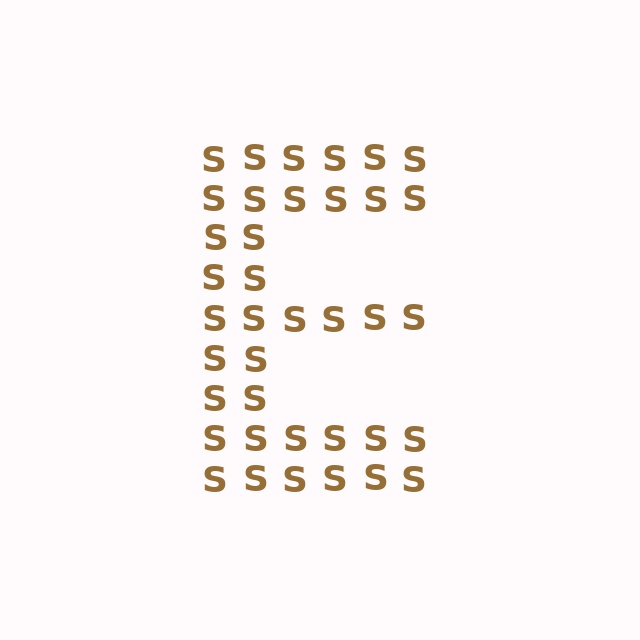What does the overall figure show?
The overall figure shows the letter E.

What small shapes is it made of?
It is made of small letter S's.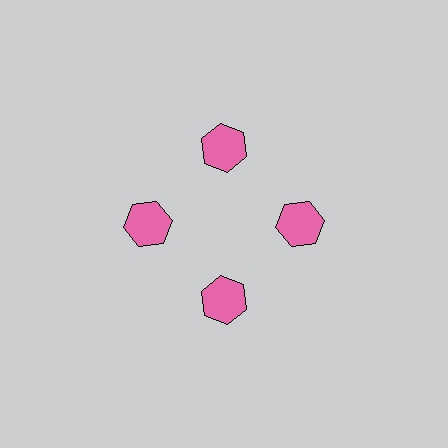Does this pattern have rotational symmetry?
Yes, this pattern has 4-fold rotational symmetry. It looks the same after rotating 90 degrees around the center.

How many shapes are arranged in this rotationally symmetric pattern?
There are 4 shapes, arranged in 4 groups of 1.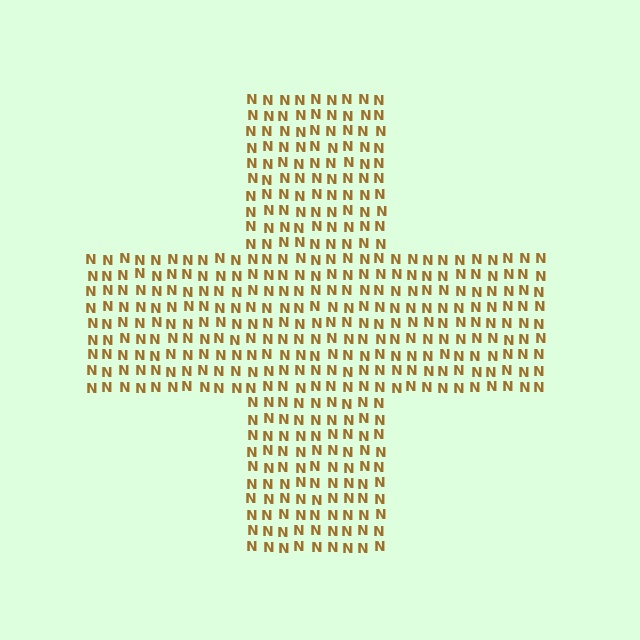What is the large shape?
The large shape is a cross.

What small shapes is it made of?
It is made of small letter N's.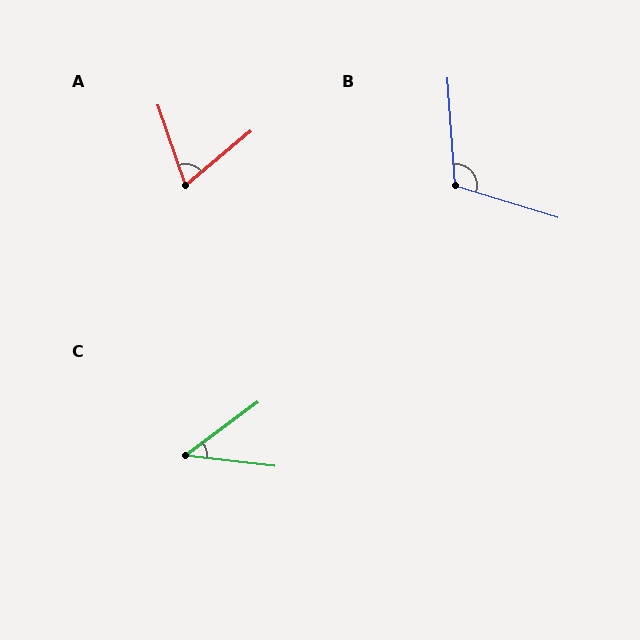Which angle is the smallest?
C, at approximately 43 degrees.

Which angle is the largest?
B, at approximately 111 degrees.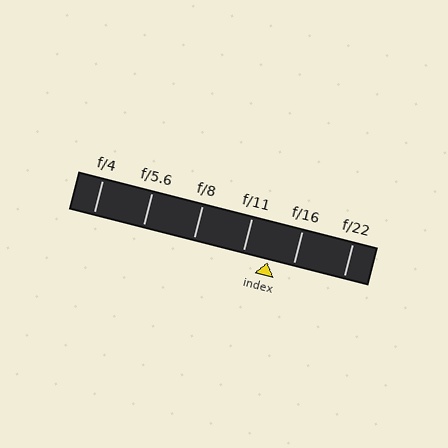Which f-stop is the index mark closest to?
The index mark is closest to f/11.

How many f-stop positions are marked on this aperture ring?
There are 6 f-stop positions marked.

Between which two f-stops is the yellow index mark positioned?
The index mark is between f/11 and f/16.